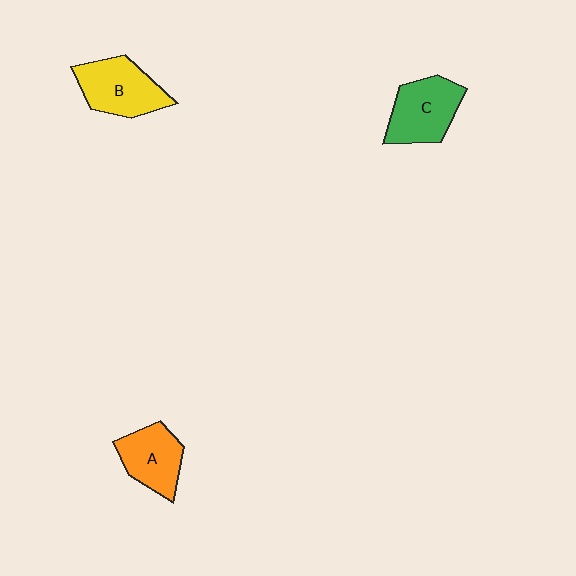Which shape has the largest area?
Shape B (yellow).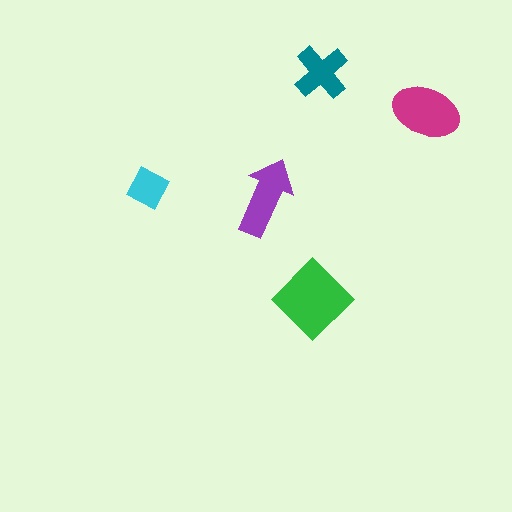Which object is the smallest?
The cyan square.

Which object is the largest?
The green diamond.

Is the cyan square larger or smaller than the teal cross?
Smaller.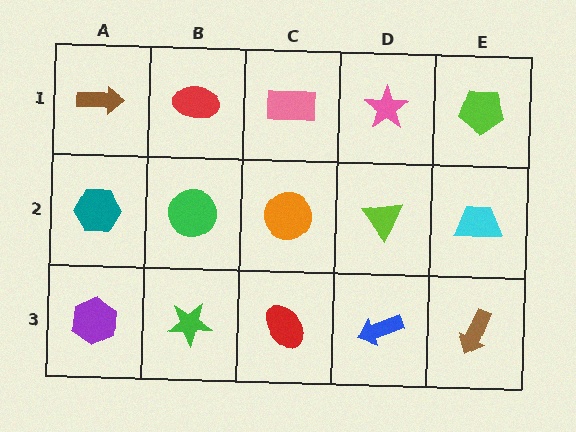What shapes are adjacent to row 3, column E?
A cyan trapezoid (row 2, column E), a blue arrow (row 3, column D).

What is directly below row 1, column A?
A teal hexagon.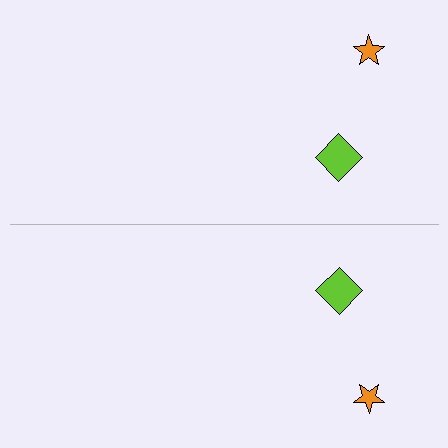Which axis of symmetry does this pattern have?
The pattern has a horizontal axis of symmetry running through the center of the image.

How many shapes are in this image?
There are 4 shapes in this image.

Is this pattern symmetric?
Yes, this pattern has bilateral (reflection) symmetry.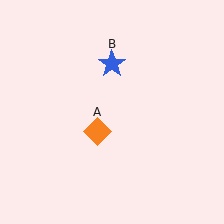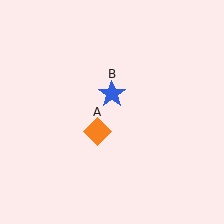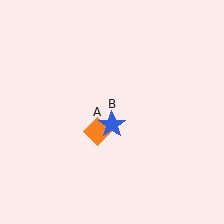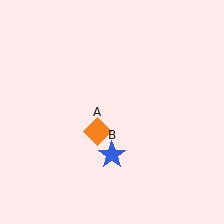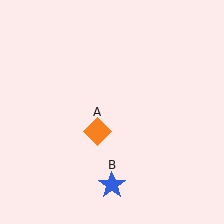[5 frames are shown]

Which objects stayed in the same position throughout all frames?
Orange diamond (object A) remained stationary.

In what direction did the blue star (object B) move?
The blue star (object B) moved down.